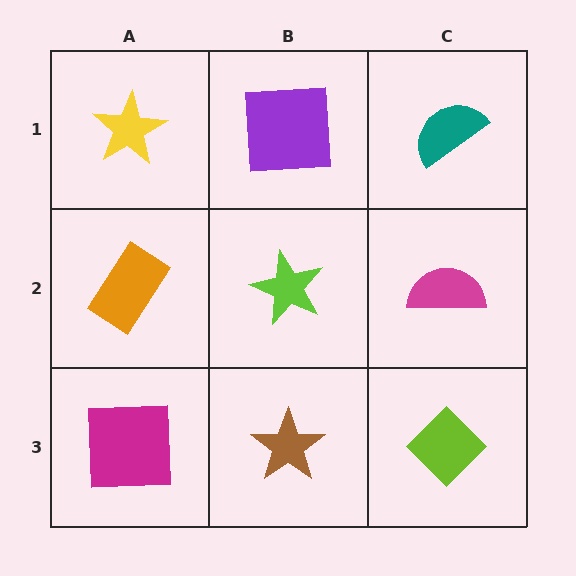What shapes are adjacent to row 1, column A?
An orange rectangle (row 2, column A), a purple square (row 1, column B).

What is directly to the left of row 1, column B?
A yellow star.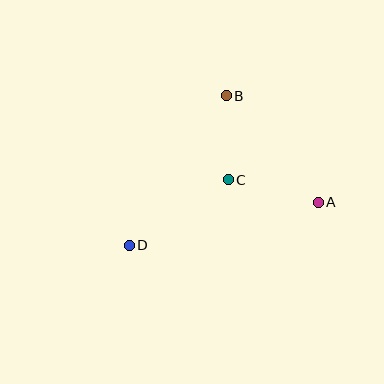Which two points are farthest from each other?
Points A and D are farthest from each other.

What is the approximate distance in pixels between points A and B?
The distance between A and B is approximately 141 pixels.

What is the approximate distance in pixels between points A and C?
The distance between A and C is approximately 93 pixels.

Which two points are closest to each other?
Points B and C are closest to each other.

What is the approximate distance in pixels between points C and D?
The distance between C and D is approximately 118 pixels.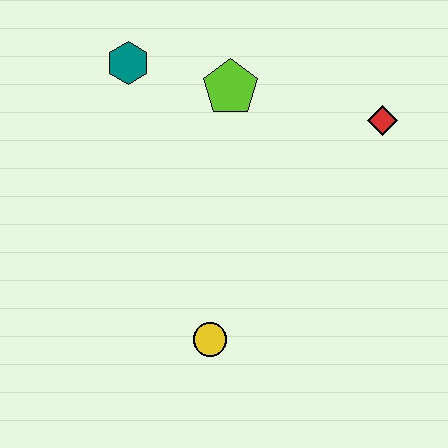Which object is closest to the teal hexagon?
The lime pentagon is closest to the teal hexagon.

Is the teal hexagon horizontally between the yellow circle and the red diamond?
No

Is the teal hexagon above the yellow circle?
Yes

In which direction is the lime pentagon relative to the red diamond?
The lime pentagon is to the left of the red diamond.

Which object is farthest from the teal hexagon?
The yellow circle is farthest from the teal hexagon.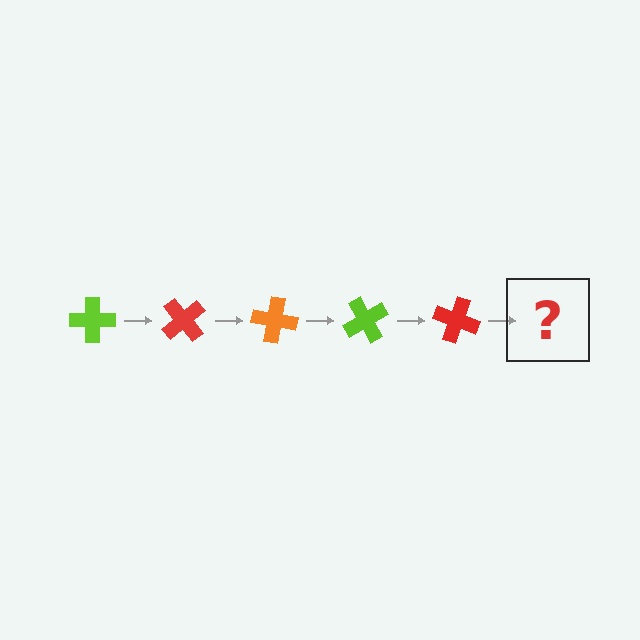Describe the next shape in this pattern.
It should be an orange cross, rotated 250 degrees from the start.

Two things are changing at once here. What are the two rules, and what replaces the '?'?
The two rules are that it rotates 50 degrees each step and the color cycles through lime, red, and orange. The '?' should be an orange cross, rotated 250 degrees from the start.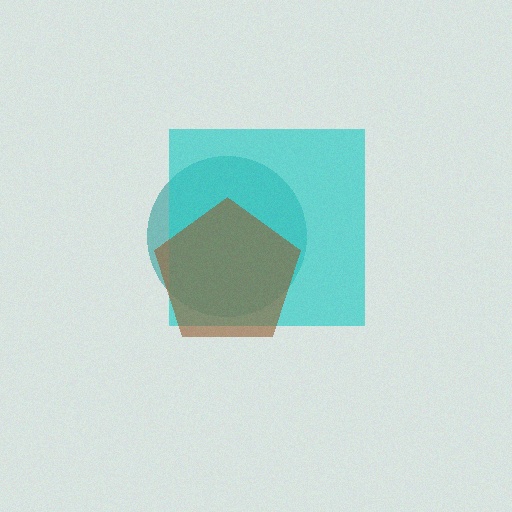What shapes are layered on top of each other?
The layered shapes are: a teal circle, a cyan square, a brown pentagon.